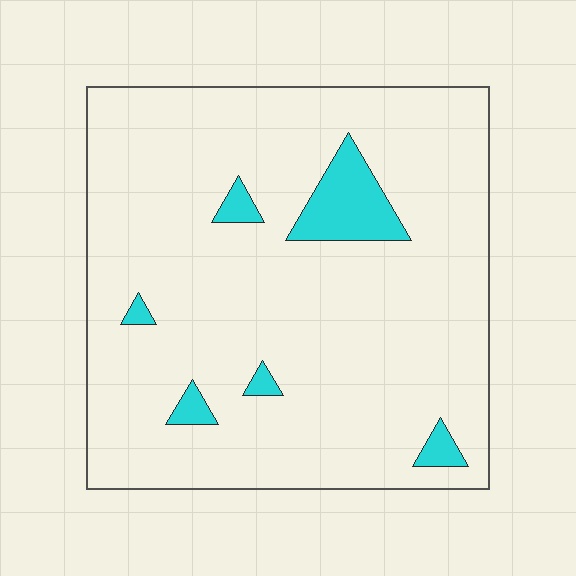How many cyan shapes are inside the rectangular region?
6.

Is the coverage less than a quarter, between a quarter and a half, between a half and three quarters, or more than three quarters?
Less than a quarter.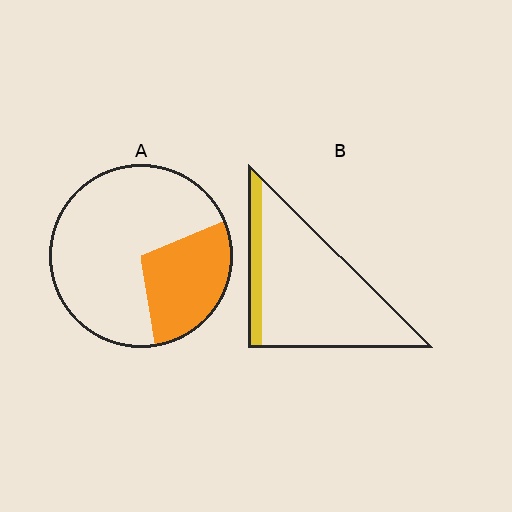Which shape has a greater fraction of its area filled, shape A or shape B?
Shape A.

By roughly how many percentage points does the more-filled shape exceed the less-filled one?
By roughly 15 percentage points (A over B).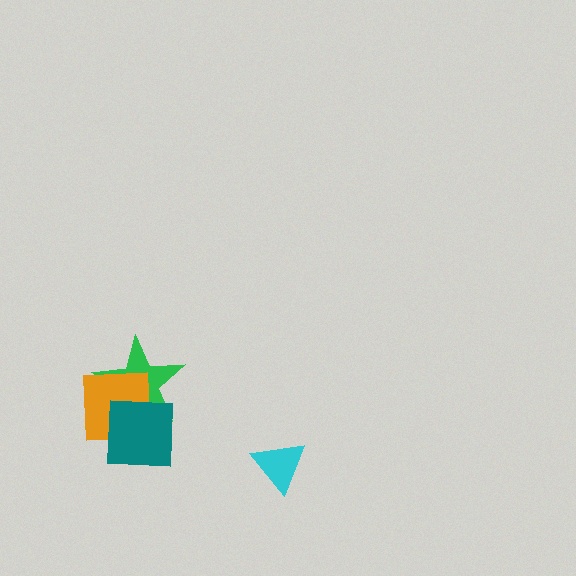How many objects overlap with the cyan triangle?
0 objects overlap with the cyan triangle.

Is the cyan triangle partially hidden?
No, no other shape covers it.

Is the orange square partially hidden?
Yes, it is partially covered by another shape.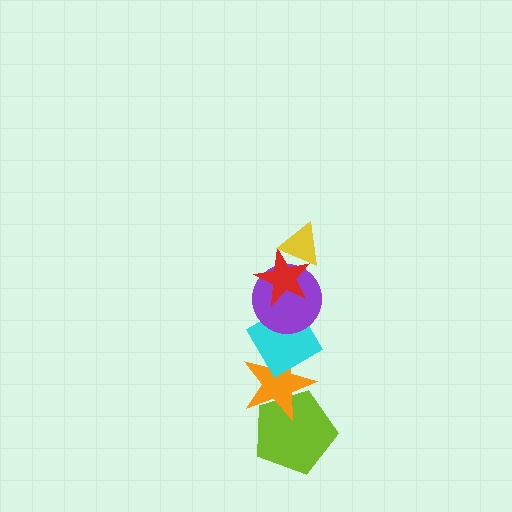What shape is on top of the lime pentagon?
The orange star is on top of the lime pentagon.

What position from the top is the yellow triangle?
The yellow triangle is 1st from the top.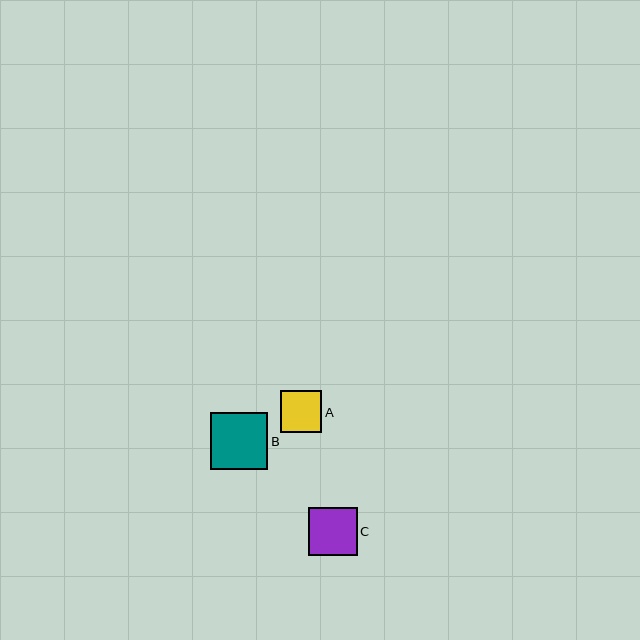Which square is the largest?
Square B is the largest with a size of approximately 57 pixels.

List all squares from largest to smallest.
From largest to smallest: B, C, A.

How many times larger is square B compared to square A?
Square B is approximately 1.4 times the size of square A.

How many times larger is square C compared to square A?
Square C is approximately 1.2 times the size of square A.